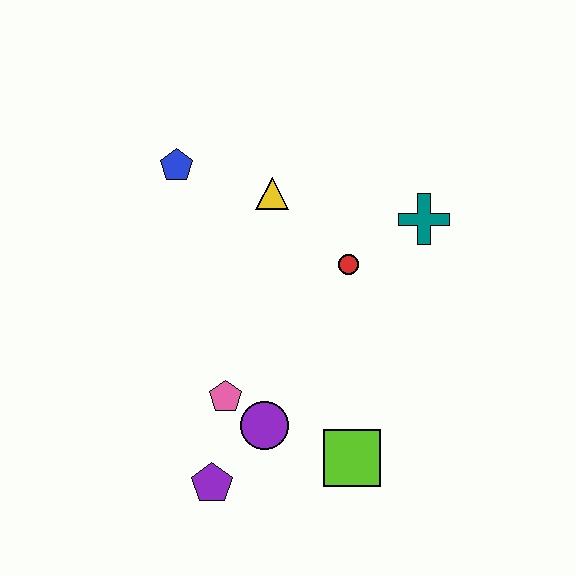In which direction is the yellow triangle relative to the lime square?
The yellow triangle is above the lime square.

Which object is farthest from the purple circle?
The blue pentagon is farthest from the purple circle.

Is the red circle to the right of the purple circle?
Yes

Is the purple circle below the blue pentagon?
Yes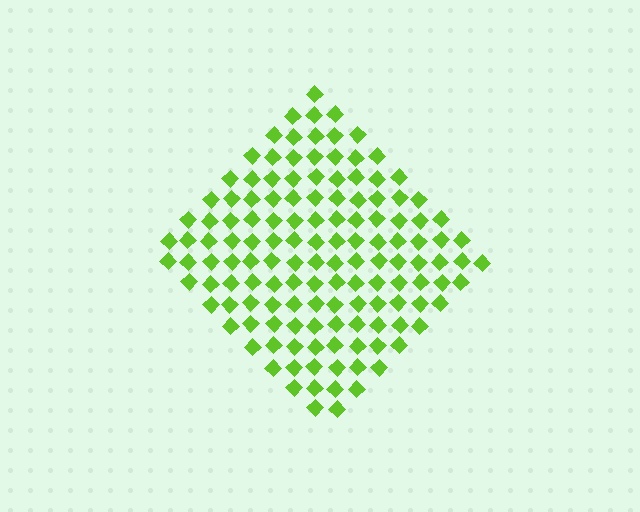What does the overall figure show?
The overall figure shows a diamond.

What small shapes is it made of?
It is made of small diamonds.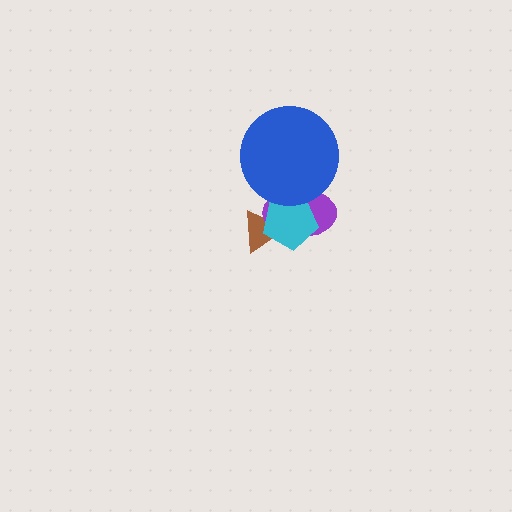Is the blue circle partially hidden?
No, no other shape covers it.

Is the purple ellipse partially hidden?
Yes, it is partially covered by another shape.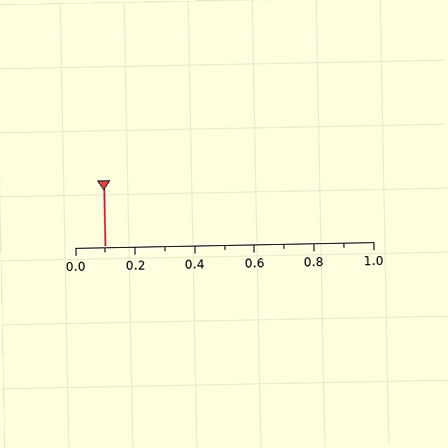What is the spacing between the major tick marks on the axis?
The major ticks are spaced 0.2 apart.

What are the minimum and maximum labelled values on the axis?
The axis runs from 0.0 to 1.0.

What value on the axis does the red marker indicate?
The marker indicates approximately 0.1.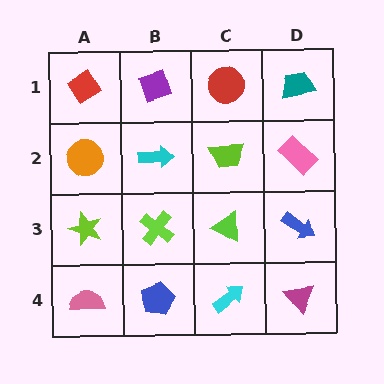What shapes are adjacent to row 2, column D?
A teal trapezoid (row 1, column D), a blue arrow (row 3, column D), a lime trapezoid (row 2, column C).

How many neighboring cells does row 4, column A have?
2.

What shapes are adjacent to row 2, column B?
A purple diamond (row 1, column B), a lime cross (row 3, column B), an orange circle (row 2, column A), a lime trapezoid (row 2, column C).